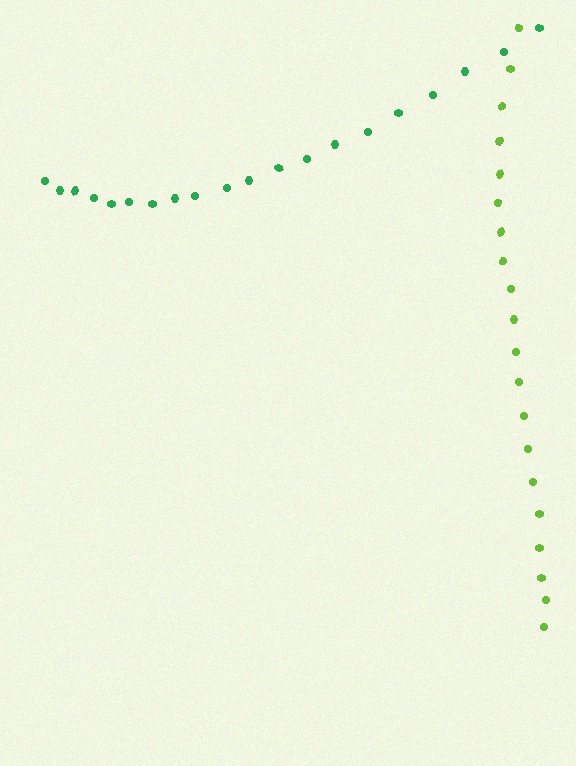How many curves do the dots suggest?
There are 2 distinct paths.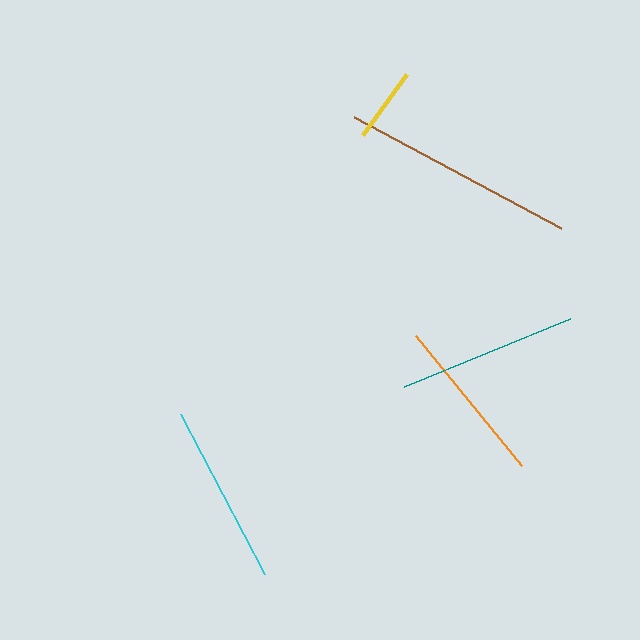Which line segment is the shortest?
The yellow line is the shortest at approximately 75 pixels.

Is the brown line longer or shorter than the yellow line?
The brown line is longer than the yellow line.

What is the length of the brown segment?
The brown segment is approximately 234 pixels long.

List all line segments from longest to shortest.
From longest to shortest: brown, cyan, teal, orange, yellow.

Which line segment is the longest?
The brown line is the longest at approximately 234 pixels.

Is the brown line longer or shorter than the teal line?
The brown line is longer than the teal line.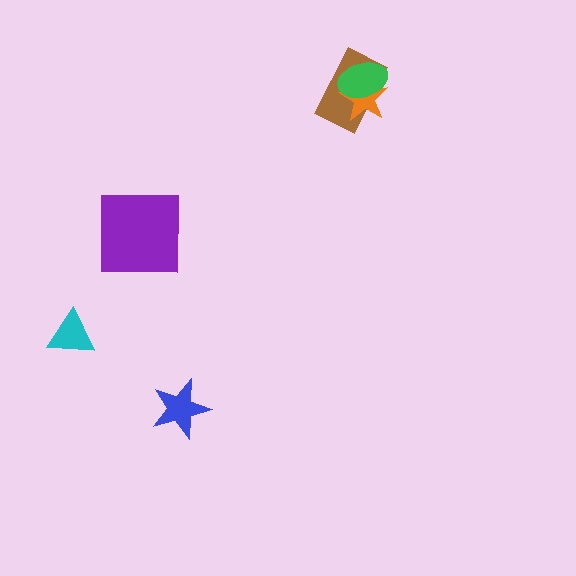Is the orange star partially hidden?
Yes, it is partially covered by another shape.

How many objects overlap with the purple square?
0 objects overlap with the purple square.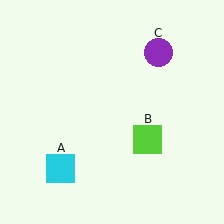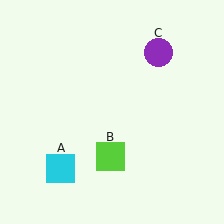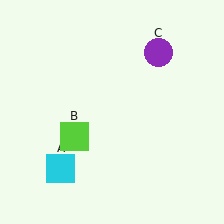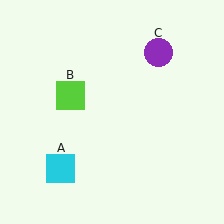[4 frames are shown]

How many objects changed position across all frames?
1 object changed position: lime square (object B).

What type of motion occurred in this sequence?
The lime square (object B) rotated clockwise around the center of the scene.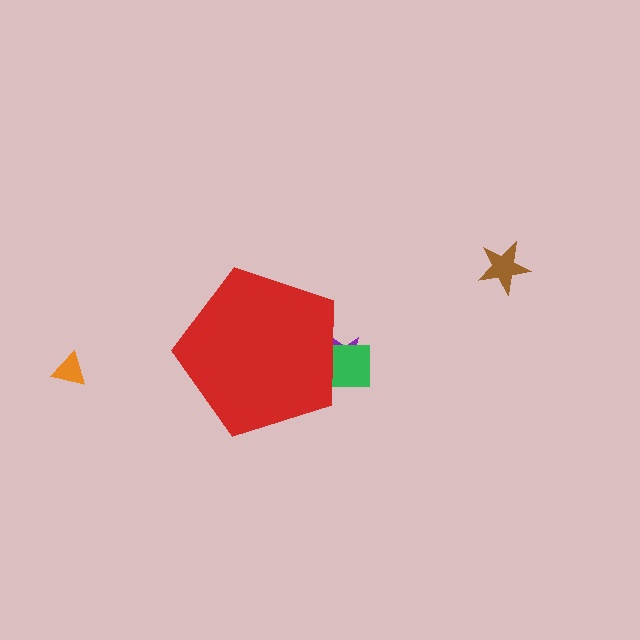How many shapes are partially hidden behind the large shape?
2 shapes are partially hidden.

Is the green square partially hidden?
Yes, the green square is partially hidden behind the red pentagon.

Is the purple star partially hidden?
Yes, the purple star is partially hidden behind the red pentagon.